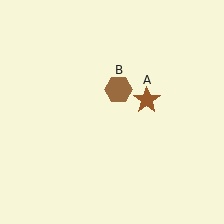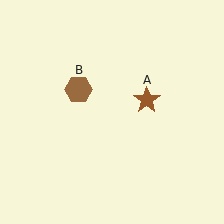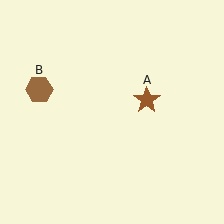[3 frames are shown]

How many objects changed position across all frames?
1 object changed position: brown hexagon (object B).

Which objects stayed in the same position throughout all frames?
Brown star (object A) remained stationary.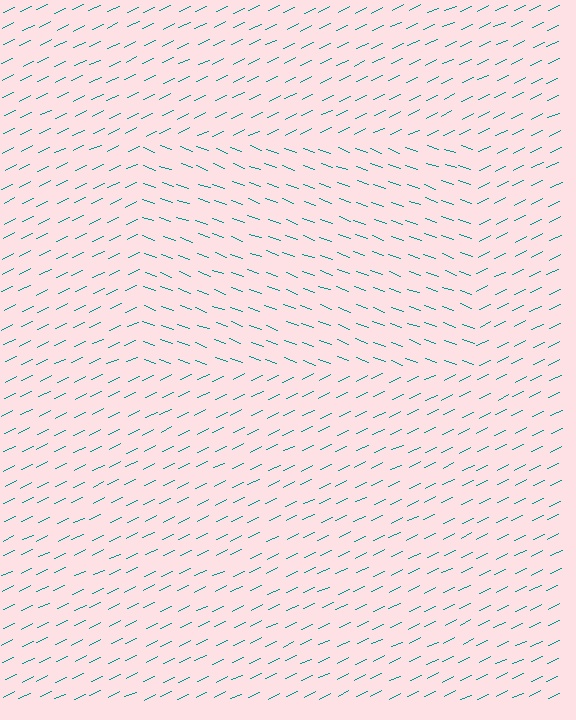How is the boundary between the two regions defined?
The boundary is defined purely by a change in line orientation (approximately 45 degrees difference). All lines are the same color and thickness.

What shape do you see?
I see a rectangle.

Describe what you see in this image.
The image is filled with small teal line segments. A rectangle region in the image has lines oriented differently from the surrounding lines, creating a visible texture boundary.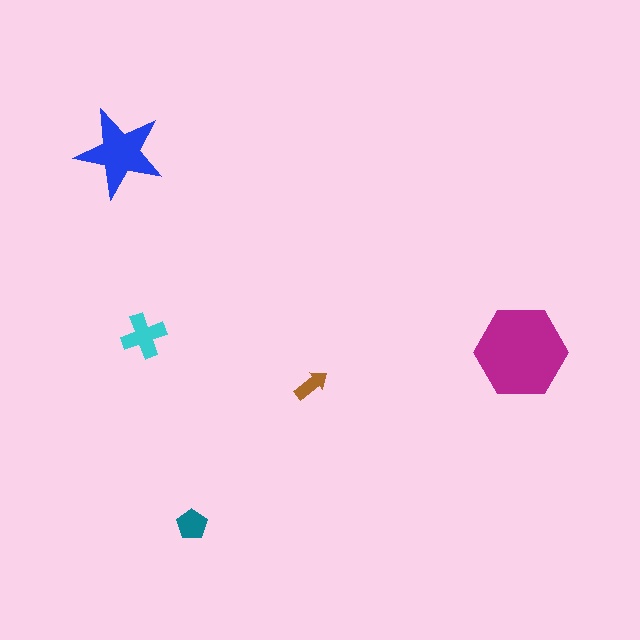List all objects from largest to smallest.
The magenta hexagon, the blue star, the cyan cross, the teal pentagon, the brown arrow.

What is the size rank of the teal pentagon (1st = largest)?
4th.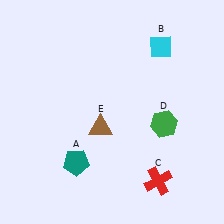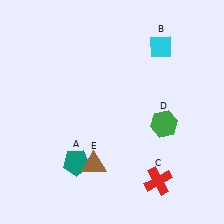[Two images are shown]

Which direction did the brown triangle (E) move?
The brown triangle (E) moved down.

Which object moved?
The brown triangle (E) moved down.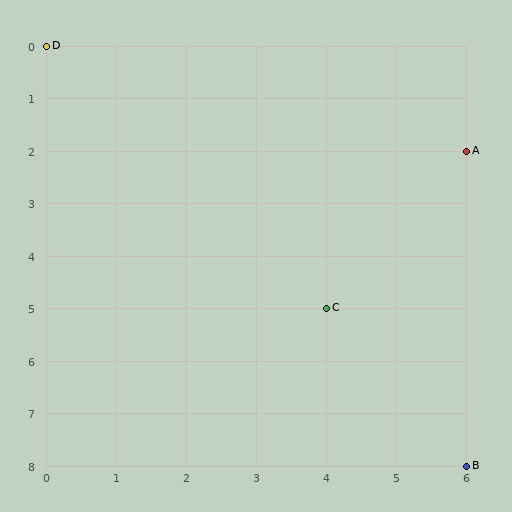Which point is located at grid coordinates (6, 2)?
Point A is at (6, 2).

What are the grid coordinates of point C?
Point C is at grid coordinates (4, 5).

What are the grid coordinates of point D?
Point D is at grid coordinates (0, 0).